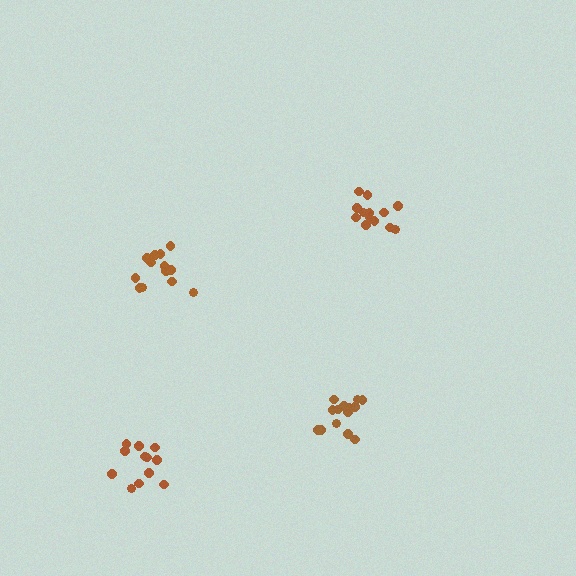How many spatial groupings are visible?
There are 4 spatial groupings.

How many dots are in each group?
Group 1: 14 dots, Group 2: 13 dots, Group 3: 13 dots, Group 4: 12 dots (52 total).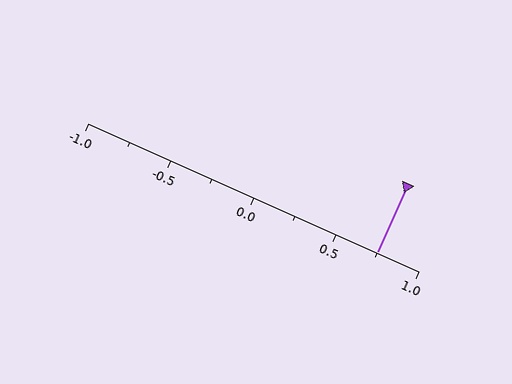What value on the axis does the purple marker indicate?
The marker indicates approximately 0.75.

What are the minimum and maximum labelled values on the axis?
The axis runs from -1.0 to 1.0.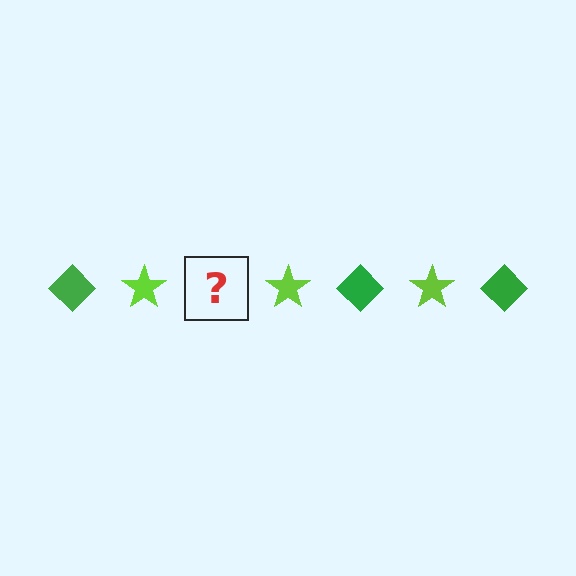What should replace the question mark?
The question mark should be replaced with a green diamond.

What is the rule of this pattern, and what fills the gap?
The rule is that the pattern alternates between green diamond and lime star. The gap should be filled with a green diamond.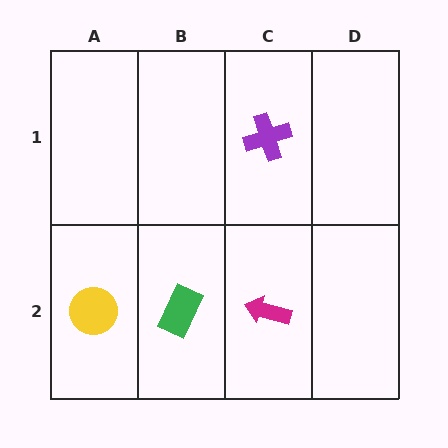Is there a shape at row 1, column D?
No, that cell is empty.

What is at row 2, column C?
A magenta arrow.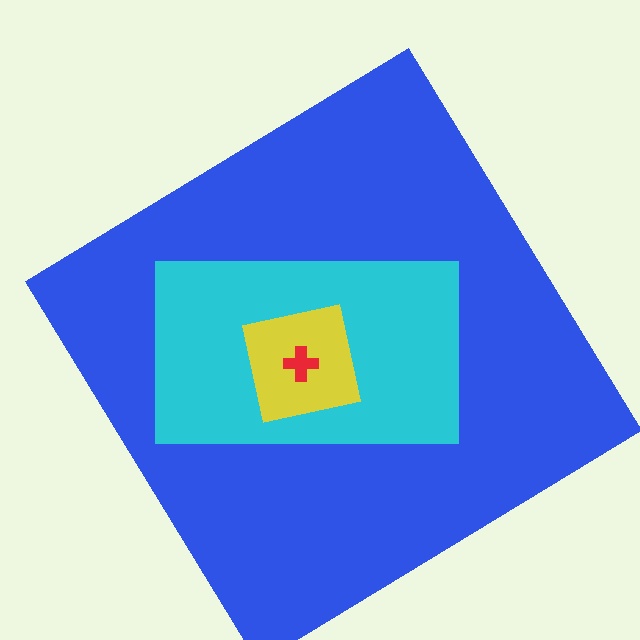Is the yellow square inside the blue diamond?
Yes.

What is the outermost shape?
The blue diamond.